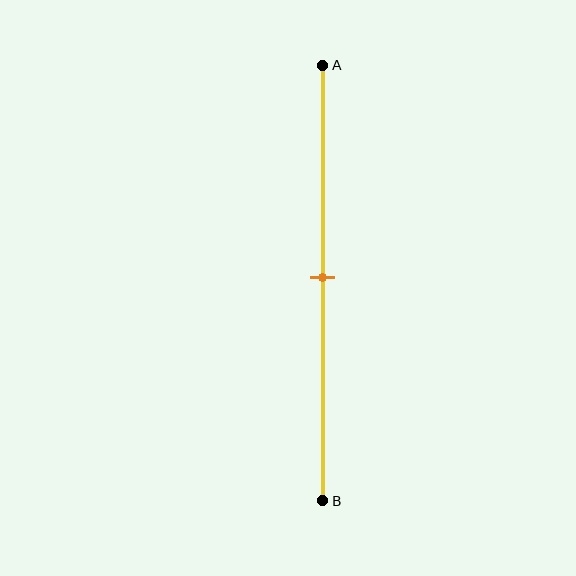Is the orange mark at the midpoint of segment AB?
Yes, the mark is approximately at the midpoint.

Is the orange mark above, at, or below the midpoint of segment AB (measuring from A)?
The orange mark is approximately at the midpoint of segment AB.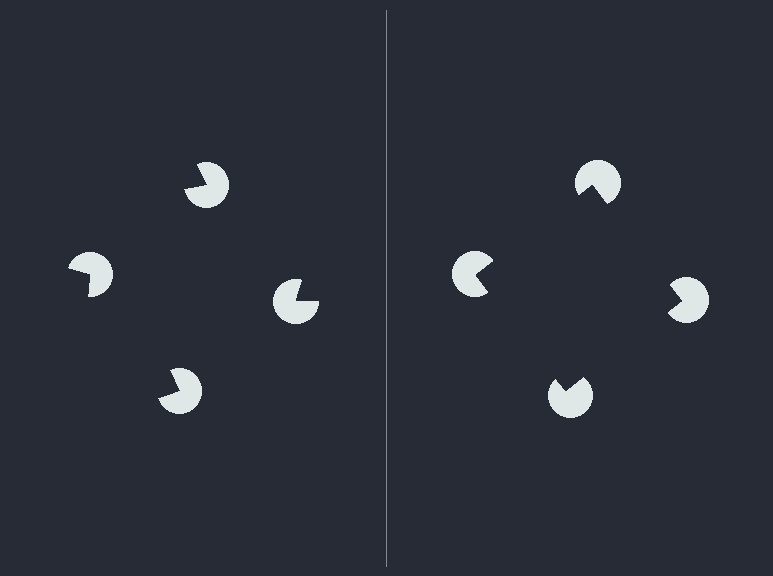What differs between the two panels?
The pac-man discs are positioned identically on both sides; only the wedge orientations differ. On the right they align to a square; on the left they are misaligned.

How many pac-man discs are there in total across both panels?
8 — 4 on each side.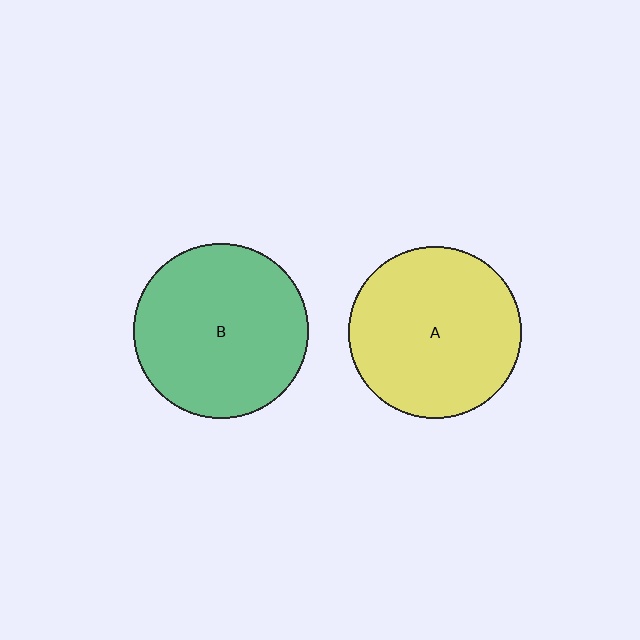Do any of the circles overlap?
No, none of the circles overlap.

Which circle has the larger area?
Circle B (green).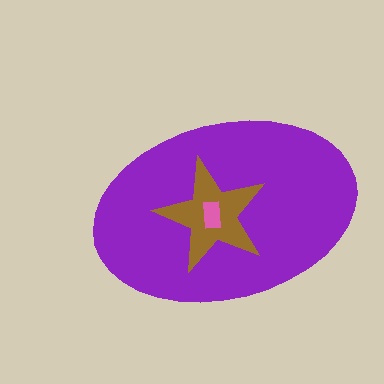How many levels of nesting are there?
3.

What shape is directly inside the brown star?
The pink rectangle.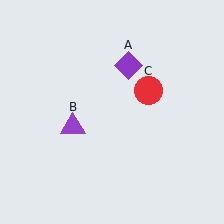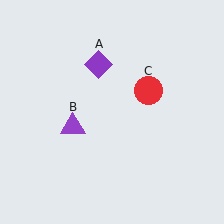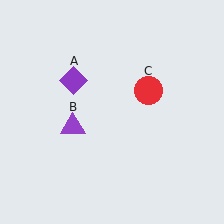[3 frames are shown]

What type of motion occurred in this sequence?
The purple diamond (object A) rotated counterclockwise around the center of the scene.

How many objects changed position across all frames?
1 object changed position: purple diamond (object A).